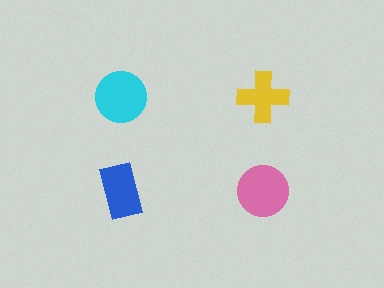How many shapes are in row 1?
2 shapes.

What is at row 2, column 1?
A blue rectangle.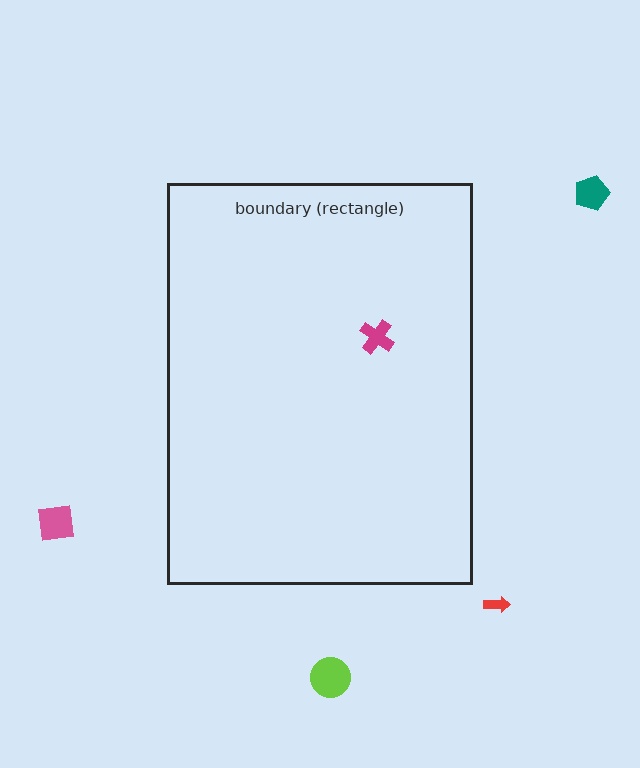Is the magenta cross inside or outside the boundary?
Inside.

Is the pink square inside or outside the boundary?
Outside.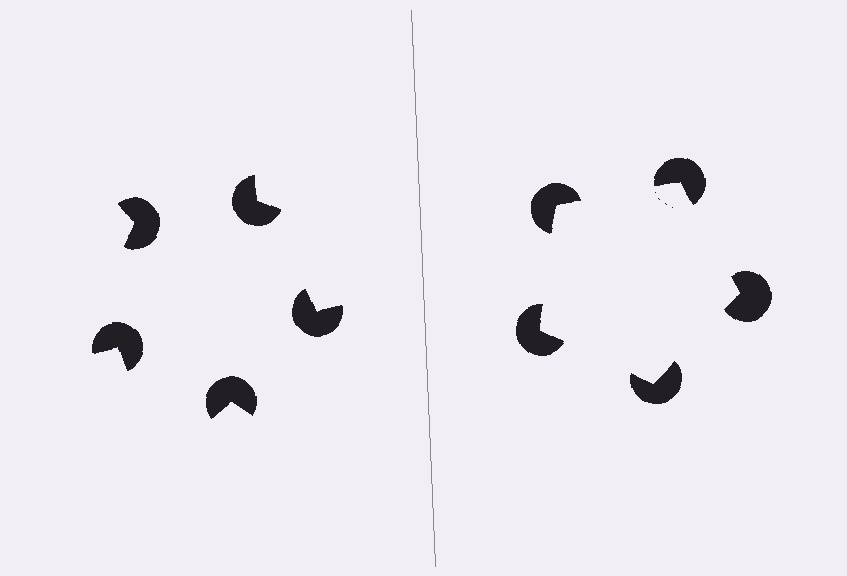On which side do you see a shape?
An illusory pentagon appears on the right side. On the left side the wedge cuts are rotated, so no coherent shape forms.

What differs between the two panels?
The pac-man discs are positioned identically on both sides; only the wedge orientations differ. On the right they align to a pentagon; on the left they are misaligned.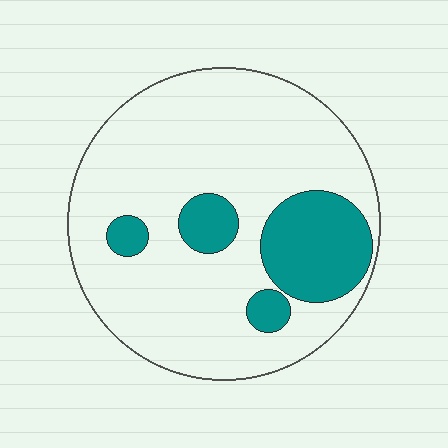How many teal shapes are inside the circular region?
4.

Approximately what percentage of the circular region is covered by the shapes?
Approximately 20%.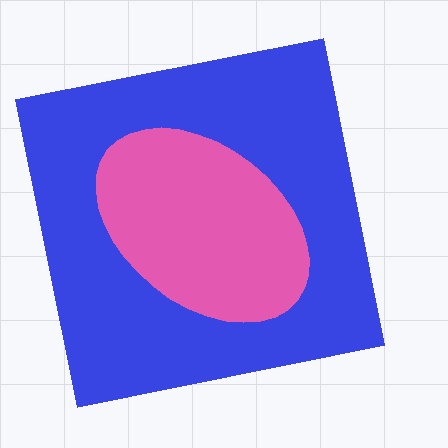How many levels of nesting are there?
2.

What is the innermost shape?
The pink ellipse.